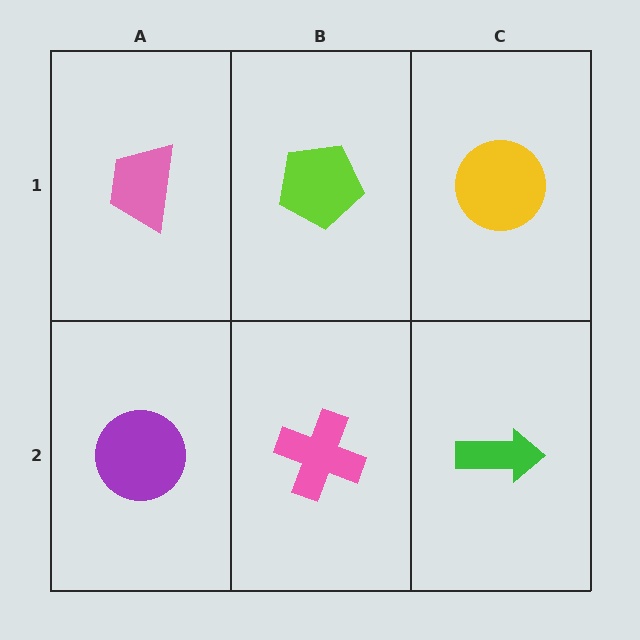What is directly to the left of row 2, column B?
A purple circle.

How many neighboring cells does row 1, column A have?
2.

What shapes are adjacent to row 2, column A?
A pink trapezoid (row 1, column A), a pink cross (row 2, column B).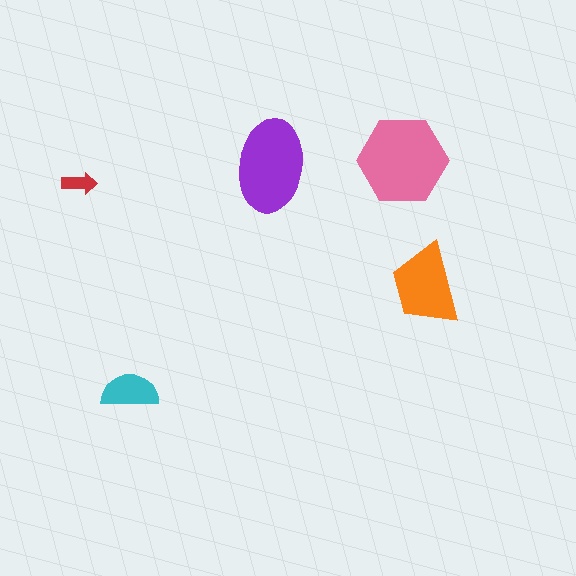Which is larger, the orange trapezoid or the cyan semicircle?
The orange trapezoid.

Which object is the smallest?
The red arrow.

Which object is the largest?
The pink hexagon.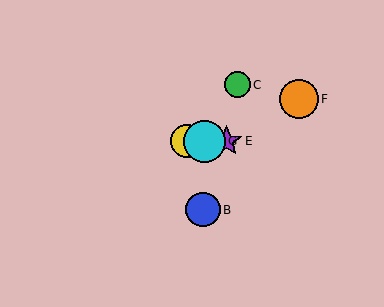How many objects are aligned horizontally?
4 objects (A, D, E, G) are aligned horizontally.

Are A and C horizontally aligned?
No, A is at y≈141 and C is at y≈85.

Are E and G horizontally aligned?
Yes, both are at y≈141.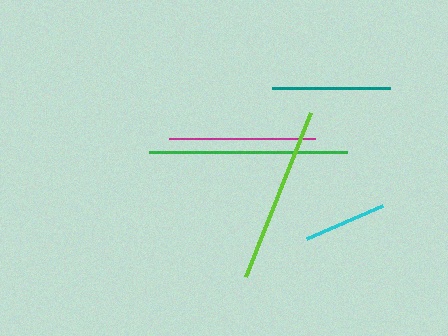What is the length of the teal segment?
The teal segment is approximately 118 pixels long.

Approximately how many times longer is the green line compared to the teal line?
The green line is approximately 1.7 times the length of the teal line.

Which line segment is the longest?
The green line is the longest at approximately 198 pixels.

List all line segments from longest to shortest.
From longest to shortest: green, lime, magenta, teal, cyan.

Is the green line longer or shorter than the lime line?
The green line is longer than the lime line.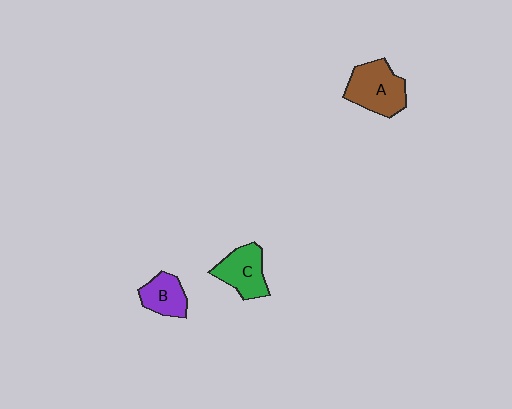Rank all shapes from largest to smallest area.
From largest to smallest: A (brown), C (green), B (purple).